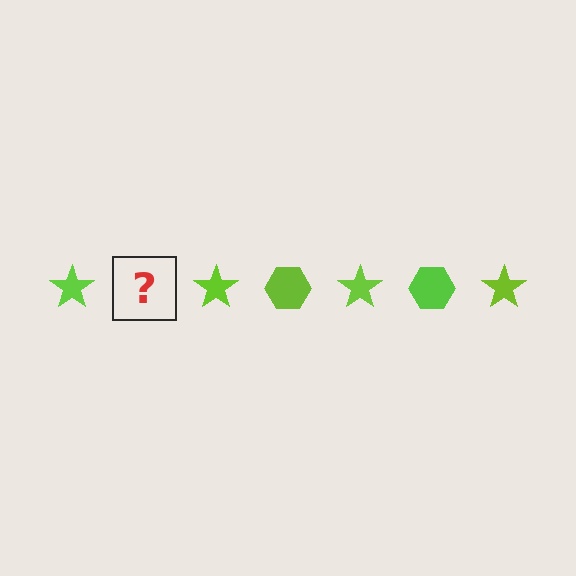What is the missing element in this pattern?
The missing element is a lime hexagon.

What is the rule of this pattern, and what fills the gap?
The rule is that the pattern cycles through star, hexagon shapes in lime. The gap should be filled with a lime hexagon.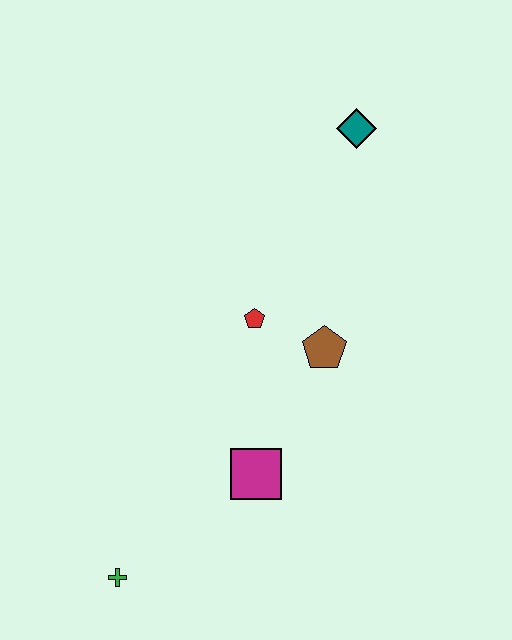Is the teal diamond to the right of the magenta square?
Yes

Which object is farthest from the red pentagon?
The green cross is farthest from the red pentagon.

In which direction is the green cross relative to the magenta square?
The green cross is to the left of the magenta square.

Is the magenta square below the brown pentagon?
Yes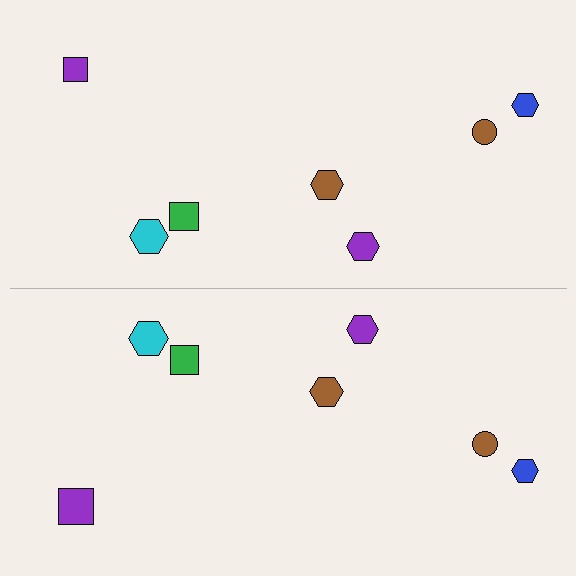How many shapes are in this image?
There are 14 shapes in this image.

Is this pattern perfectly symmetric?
No, the pattern is not perfectly symmetric. The purple square on the bottom side has a different size than its mirror counterpart.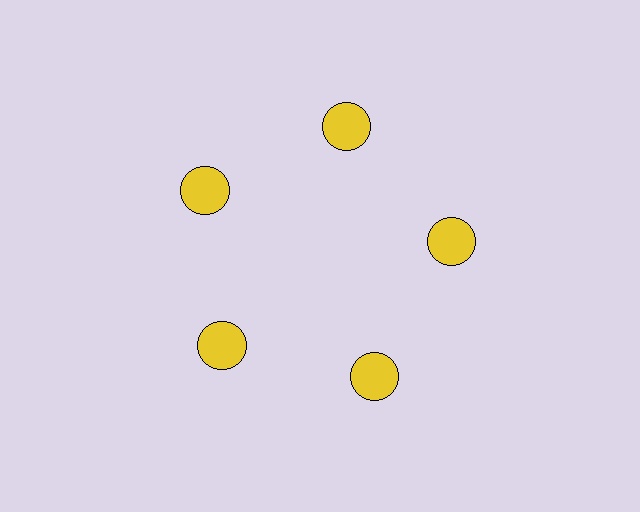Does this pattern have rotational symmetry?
Yes, this pattern has 5-fold rotational symmetry. It looks the same after rotating 72 degrees around the center.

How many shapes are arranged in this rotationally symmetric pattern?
There are 5 shapes, arranged in 5 groups of 1.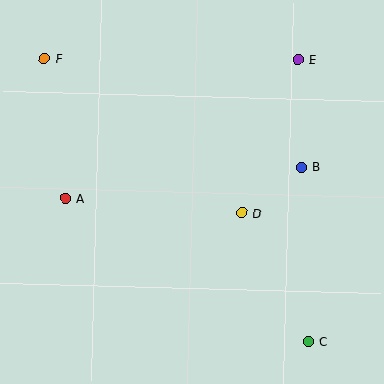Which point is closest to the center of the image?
Point D at (242, 213) is closest to the center.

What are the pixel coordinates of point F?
Point F is at (44, 59).